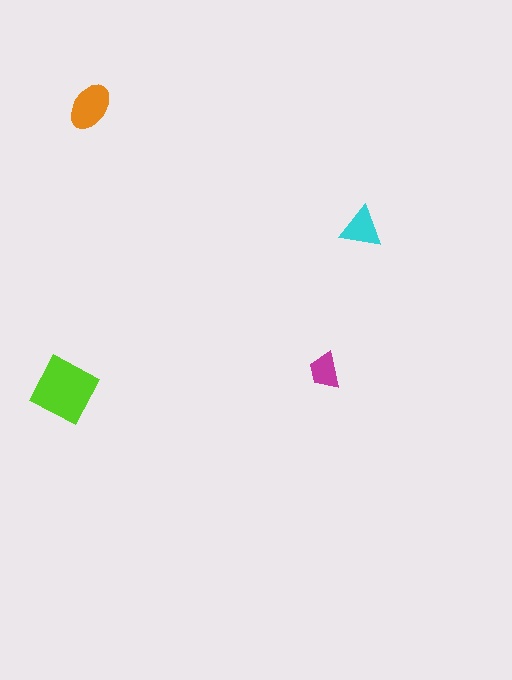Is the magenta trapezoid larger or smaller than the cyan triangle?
Smaller.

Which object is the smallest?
The magenta trapezoid.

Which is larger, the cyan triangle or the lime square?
The lime square.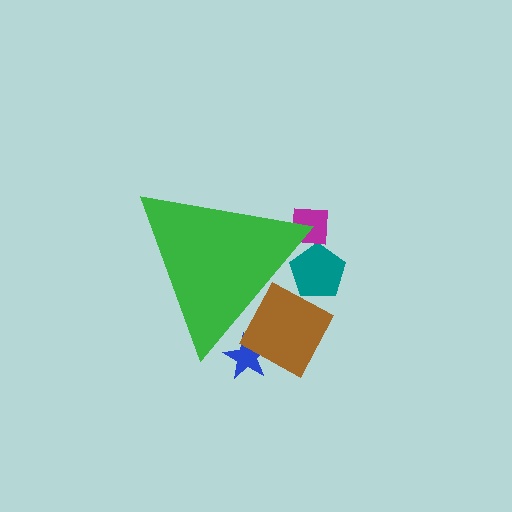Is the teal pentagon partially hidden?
Yes, the teal pentagon is partially hidden behind the green triangle.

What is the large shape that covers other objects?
A green triangle.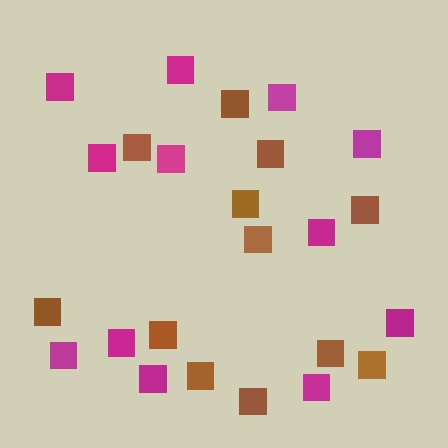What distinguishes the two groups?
There are 2 groups: one group of magenta squares (12) and one group of brown squares (12).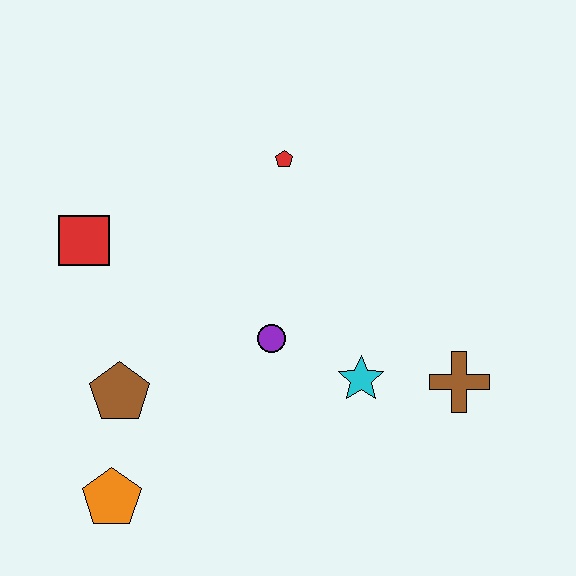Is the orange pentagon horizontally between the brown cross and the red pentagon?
No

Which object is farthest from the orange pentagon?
The red pentagon is farthest from the orange pentagon.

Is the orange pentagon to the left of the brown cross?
Yes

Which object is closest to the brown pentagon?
The orange pentagon is closest to the brown pentagon.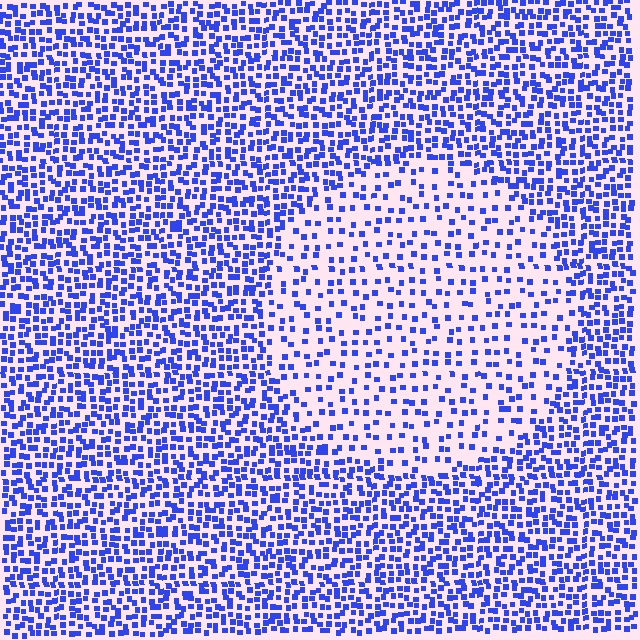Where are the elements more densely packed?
The elements are more densely packed outside the circle boundary.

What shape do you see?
I see a circle.